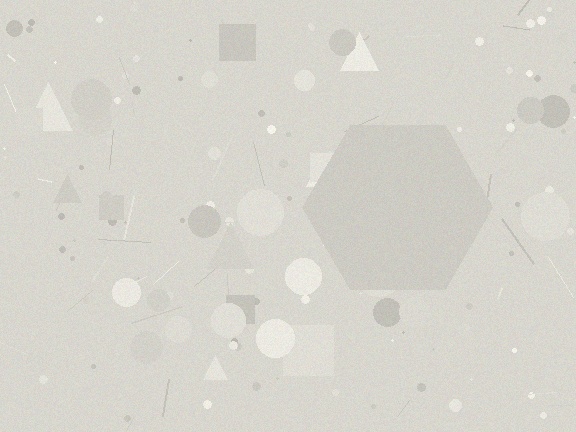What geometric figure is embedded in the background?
A hexagon is embedded in the background.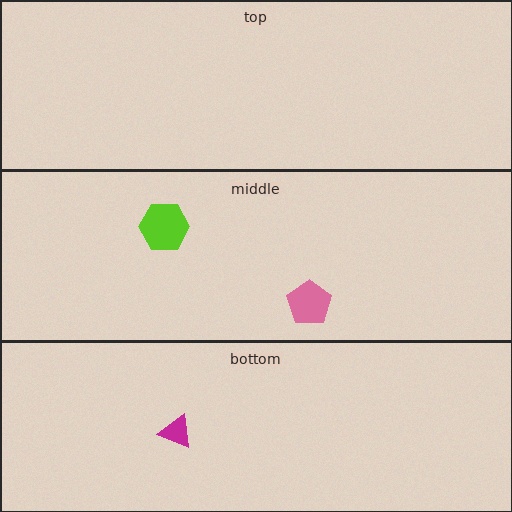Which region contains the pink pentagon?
The middle region.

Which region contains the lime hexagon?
The middle region.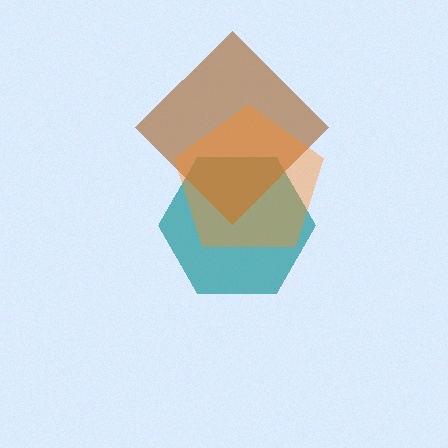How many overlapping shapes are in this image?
There are 3 overlapping shapes in the image.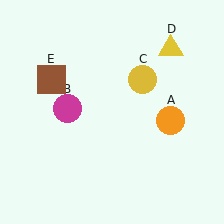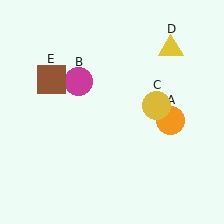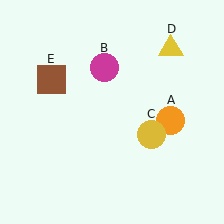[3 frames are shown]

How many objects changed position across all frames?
2 objects changed position: magenta circle (object B), yellow circle (object C).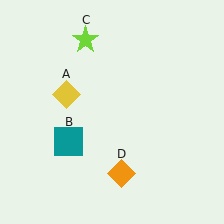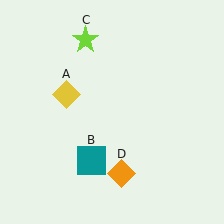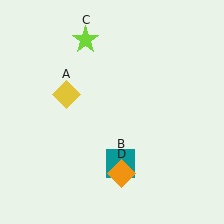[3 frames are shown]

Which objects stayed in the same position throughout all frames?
Yellow diamond (object A) and lime star (object C) and orange diamond (object D) remained stationary.